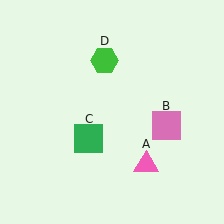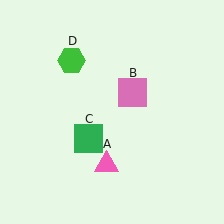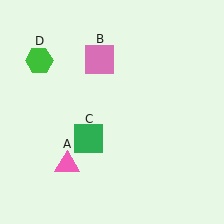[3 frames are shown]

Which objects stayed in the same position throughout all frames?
Green square (object C) remained stationary.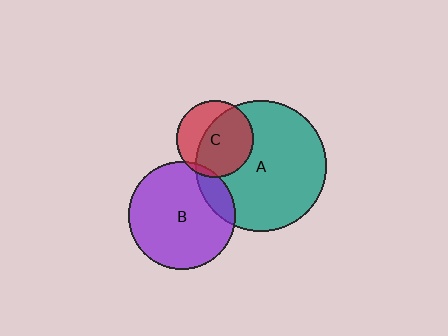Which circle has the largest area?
Circle A (teal).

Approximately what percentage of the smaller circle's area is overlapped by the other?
Approximately 5%.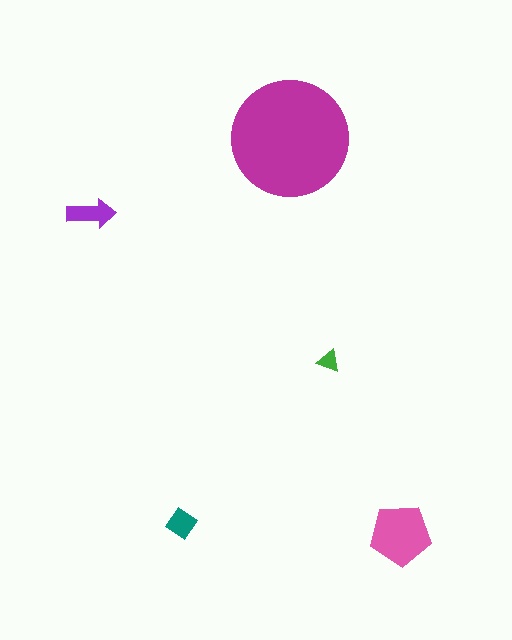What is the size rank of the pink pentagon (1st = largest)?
2nd.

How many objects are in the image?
There are 5 objects in the image.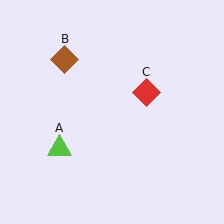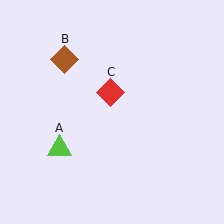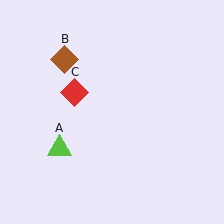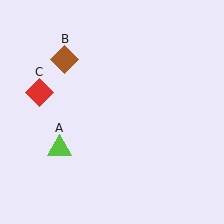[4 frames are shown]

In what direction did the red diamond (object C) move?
The red diamond (object C) moved left.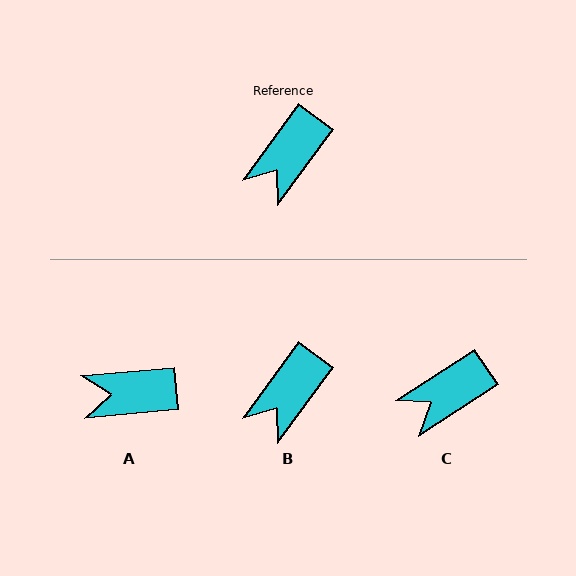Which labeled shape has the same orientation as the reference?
B.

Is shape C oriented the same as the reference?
No, it is off by about 21 degrees.